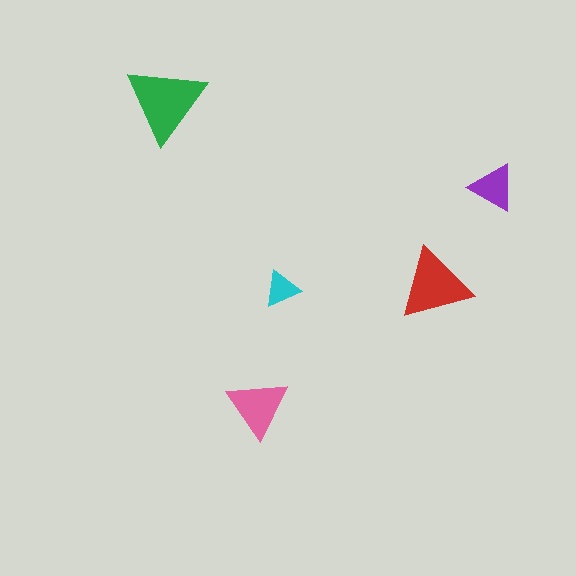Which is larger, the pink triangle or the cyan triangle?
The pink one.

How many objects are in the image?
There are 5 objects in the image.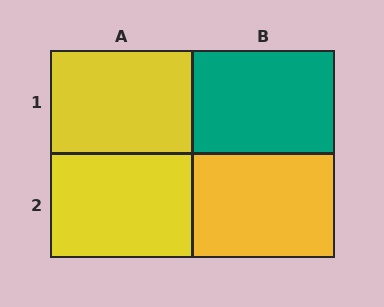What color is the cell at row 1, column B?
Teal.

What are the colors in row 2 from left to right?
Yellow, yellow.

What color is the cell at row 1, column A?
Yellow.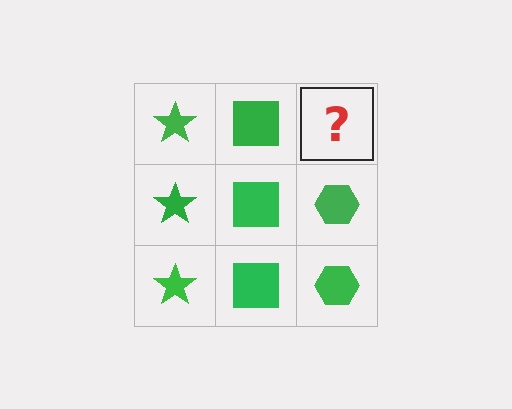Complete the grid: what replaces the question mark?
The question mark should be replaced with a green hexagon.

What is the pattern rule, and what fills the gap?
The rule is that each column has a consistent shape. The gap should be filled with a green hexagon.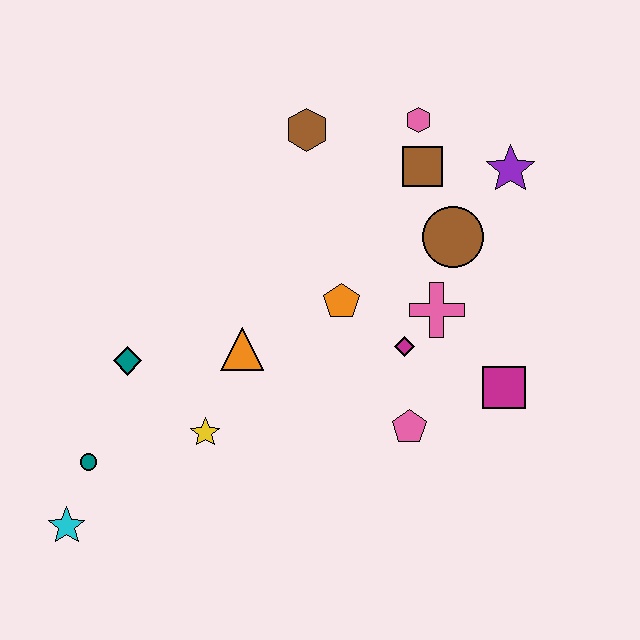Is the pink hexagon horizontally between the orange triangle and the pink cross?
Yes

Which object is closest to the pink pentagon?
The magenta diamond is closest to the pink pentagon.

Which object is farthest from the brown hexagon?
The cyan star is farthest from the brown hexagon.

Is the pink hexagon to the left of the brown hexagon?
No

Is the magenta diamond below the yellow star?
No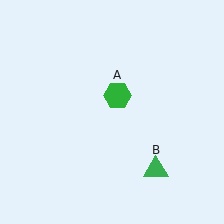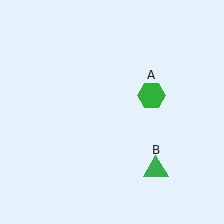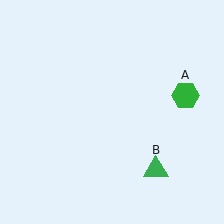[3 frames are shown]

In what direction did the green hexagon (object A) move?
The green hexagon (object A) moved right.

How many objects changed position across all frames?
1 object changed position: green hexagon (object A).